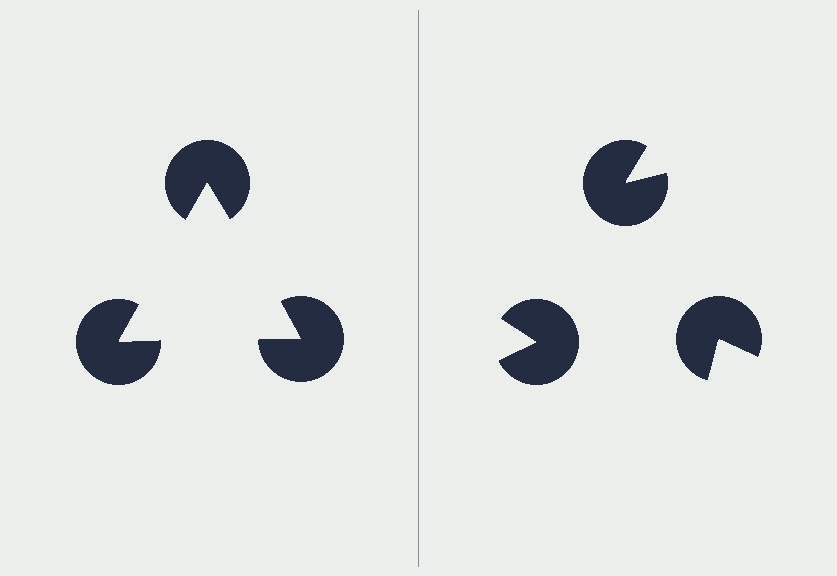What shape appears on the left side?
An illusory triangle.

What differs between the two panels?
The pac-man discs are positioned identically on both sides; only the wedge orientations differ. On the left they align to a triangle; on the right they are misaligned.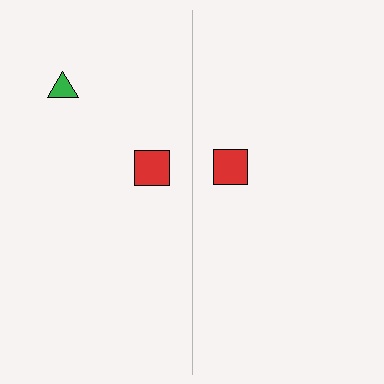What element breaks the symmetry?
A green triangle is missing from the right side.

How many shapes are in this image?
There are 3 shapes in this image.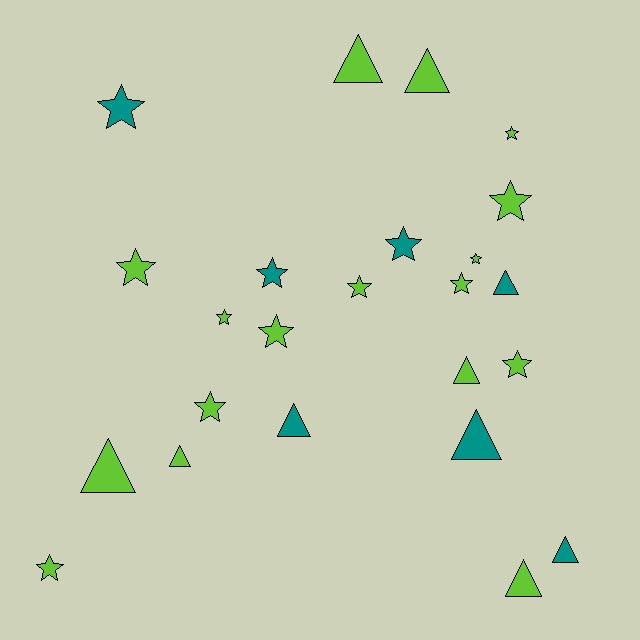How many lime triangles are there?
There are 6 lime triangles.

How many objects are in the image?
There are 24 objects.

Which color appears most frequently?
Lime, with 17 objects.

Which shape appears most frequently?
Star, with 14 objects.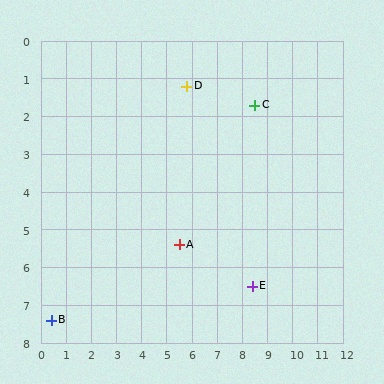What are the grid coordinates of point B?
Point B is at approximately (0.4, 7.4).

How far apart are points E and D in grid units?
Points E and D are about 5.9 grid units apart.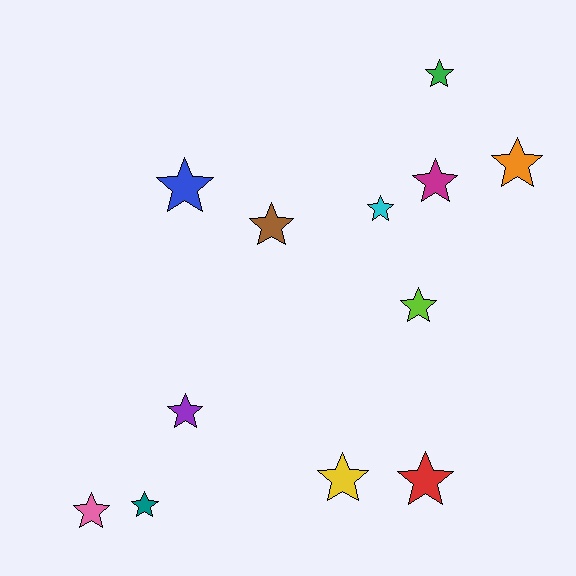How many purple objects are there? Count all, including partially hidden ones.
There is 1 purple object.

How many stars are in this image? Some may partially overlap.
There are 12 stars.